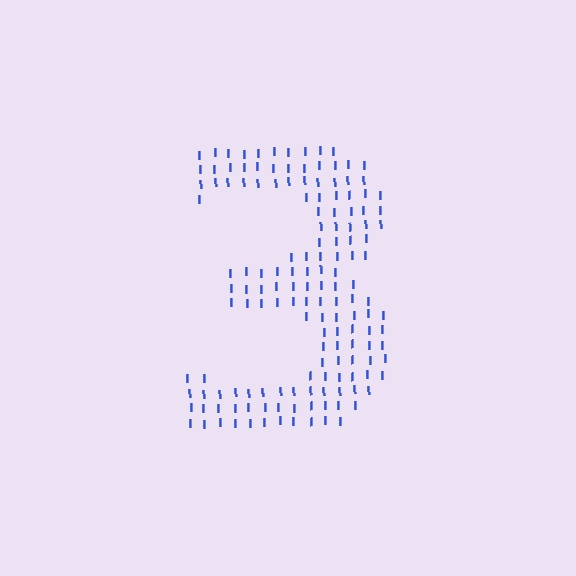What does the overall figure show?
The overall figure shows the digit 3.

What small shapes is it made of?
It is made of small letter I's.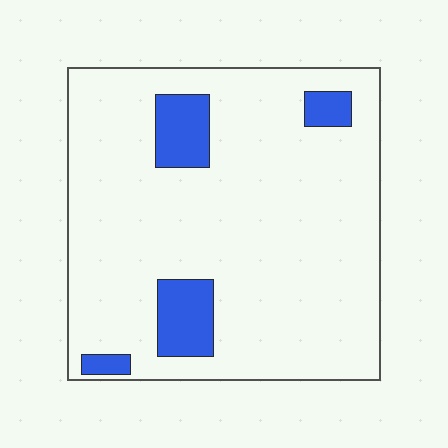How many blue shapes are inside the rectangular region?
4.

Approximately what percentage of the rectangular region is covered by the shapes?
Approximately 10%.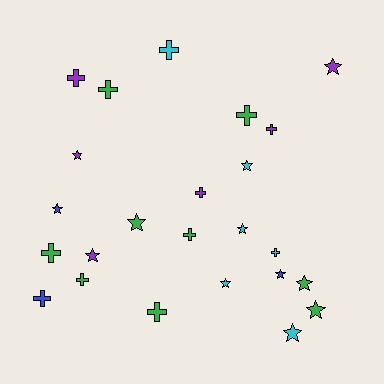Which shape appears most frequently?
Cross, with 12 objects.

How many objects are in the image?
There are 24 objects.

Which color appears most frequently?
Green, with 9 objects.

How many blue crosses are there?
There is 1 blue cross.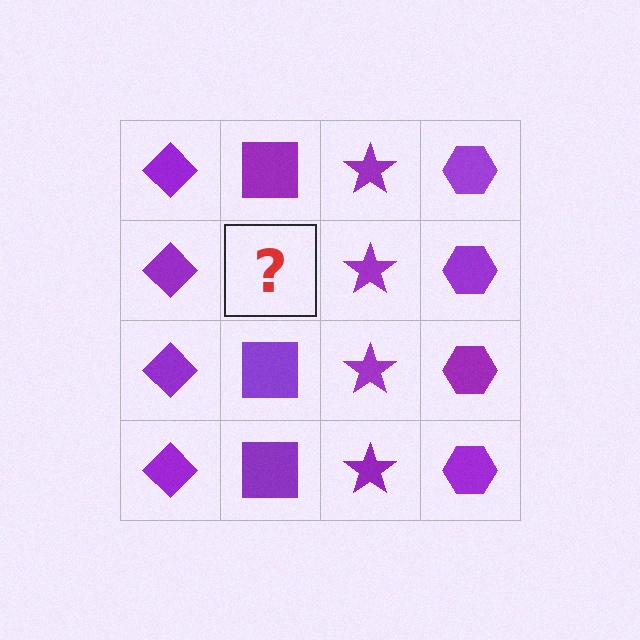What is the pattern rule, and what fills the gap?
The rule is that each column has a consistent shape. The gap should be filled with a purple square.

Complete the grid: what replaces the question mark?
The question mark should be replaced with a purple square.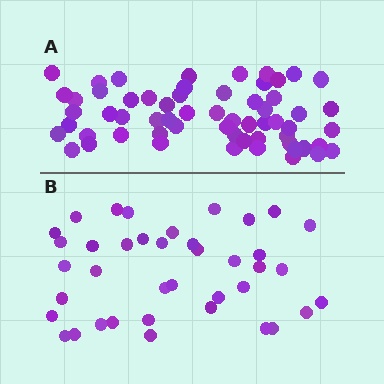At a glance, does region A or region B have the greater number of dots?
Region A (the top region) has more dots.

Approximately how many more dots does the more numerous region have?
Region A has approximately 20 more dots than region B.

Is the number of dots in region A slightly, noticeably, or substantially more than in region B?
Region A has substantially more. The ratio is roughly 1.5 to 1.